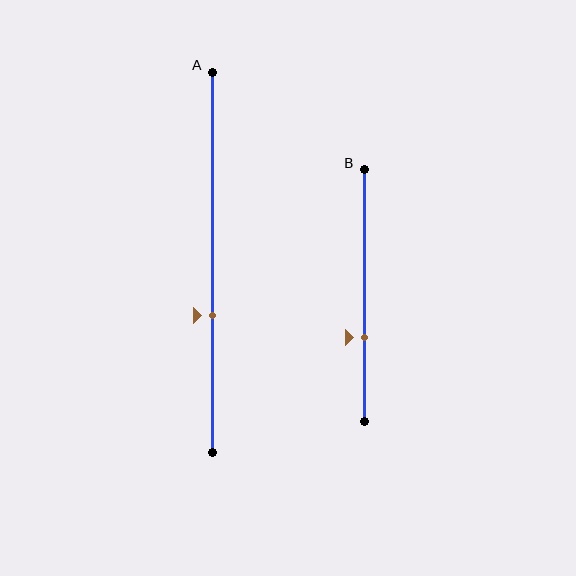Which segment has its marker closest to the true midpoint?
Segment A has its marker closest to the true midpoint.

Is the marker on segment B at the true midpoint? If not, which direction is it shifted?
No, the marker on segment B is shifted downward by about 16% of the segment length.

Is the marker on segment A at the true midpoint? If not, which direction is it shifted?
No, the marker on segment A is shifted downward by about 14% of the segment length.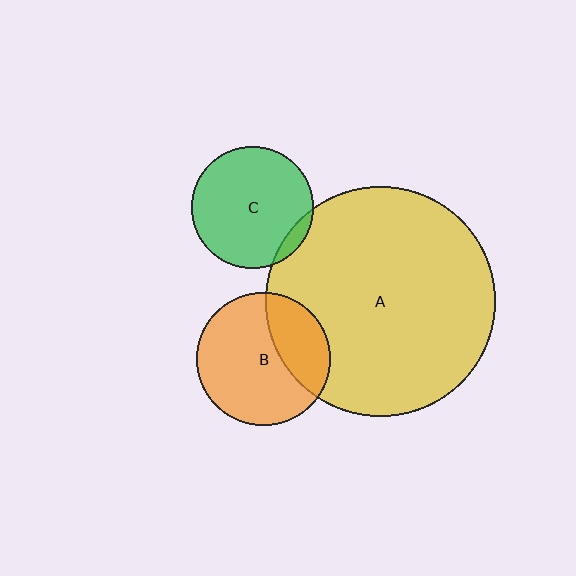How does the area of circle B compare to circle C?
Approximately 1.2 times.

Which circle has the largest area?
Circle A (yellow).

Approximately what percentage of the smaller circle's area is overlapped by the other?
Approximately 30%.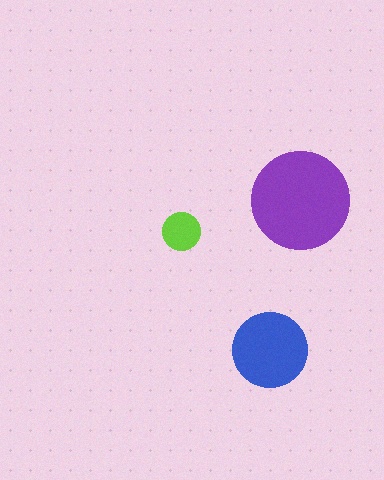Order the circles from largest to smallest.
the purple one, the blue one, the lime one.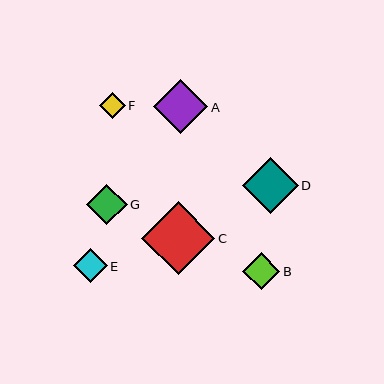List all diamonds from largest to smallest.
From largest to smallest: C, D, A, G, B, E, F.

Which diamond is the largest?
Diamond C is the largest with a size of approximately 73 pixels.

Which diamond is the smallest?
Diamond F is the smallest with a size of approximately 26 pixels.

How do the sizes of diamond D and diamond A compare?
Diamond D and diamond A are approximately the same size.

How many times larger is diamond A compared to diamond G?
Diamond A is approximately 1.3 times the size of diamond G.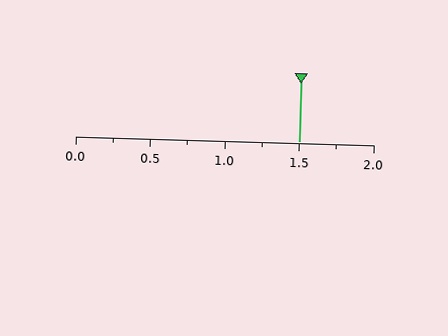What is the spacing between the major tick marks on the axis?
The major ticks are spaced 0.5 apart.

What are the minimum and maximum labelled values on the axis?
The axis runs from 0.0 to 2.0.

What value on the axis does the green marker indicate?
The marker indicates approximately 1.5.